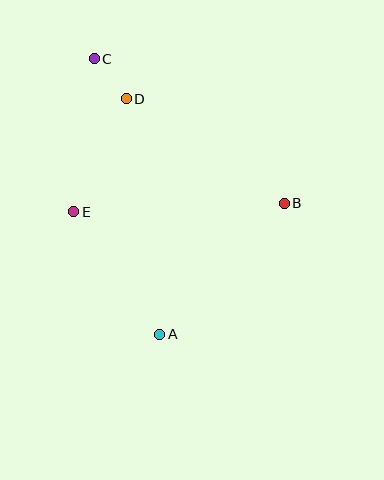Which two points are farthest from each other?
Points A and C are farthest from each other.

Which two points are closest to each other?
Points C and D are closest to each other.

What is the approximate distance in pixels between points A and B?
The distance between A and B is approximately 181 pixels.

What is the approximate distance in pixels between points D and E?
The distance between D and E is approximately 125 pixels.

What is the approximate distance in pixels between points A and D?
The distance between A and D is approximately 238 pixels.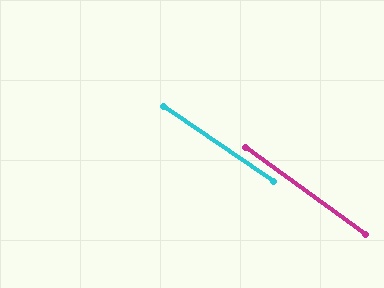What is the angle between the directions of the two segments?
Approximately 1 degree.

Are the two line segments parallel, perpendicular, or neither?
Parallel — their directions differ by only 1.4°.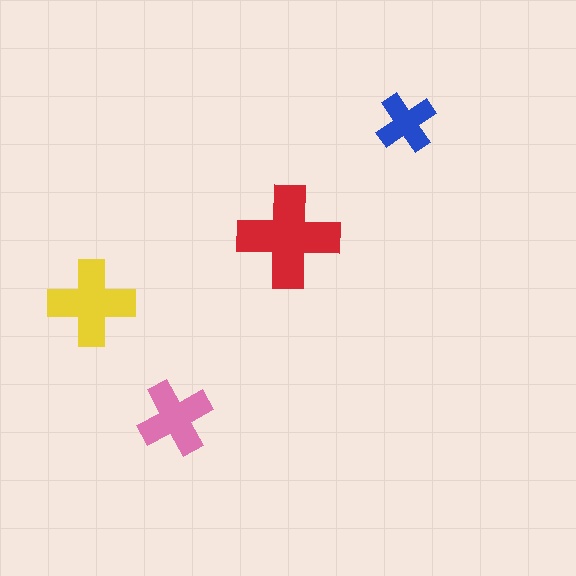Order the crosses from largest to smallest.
the red one, the yellow one, the pink one, the blue one.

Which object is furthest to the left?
The yellow cross is leftmost.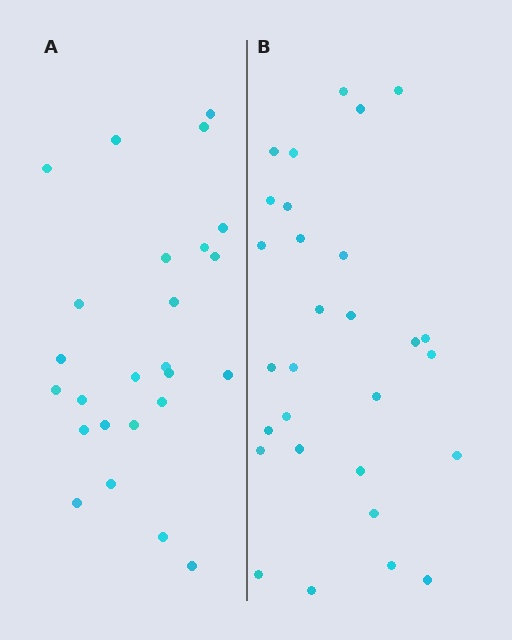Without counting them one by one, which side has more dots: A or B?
Region B (the right region) has more dots.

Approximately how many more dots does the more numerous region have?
Region B has about 4 more dots than region A.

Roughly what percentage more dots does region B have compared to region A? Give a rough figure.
About 15% more.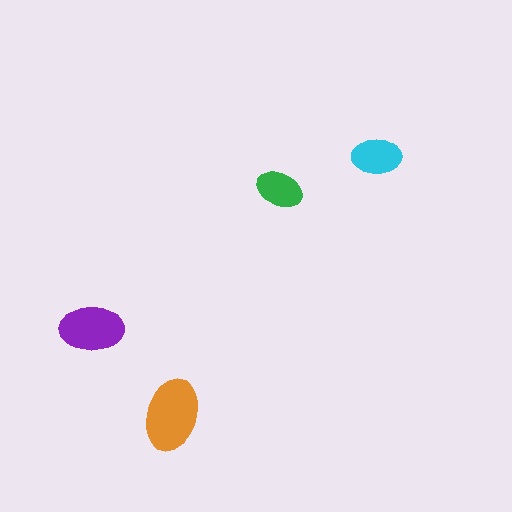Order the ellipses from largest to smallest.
the orange one, the purple one, the cyan one, the green one.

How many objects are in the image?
There are 4 objects in the image.